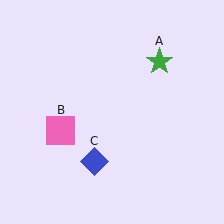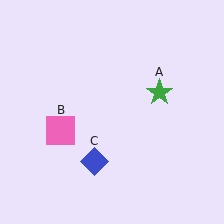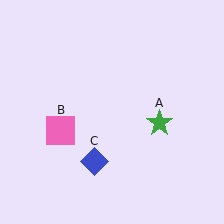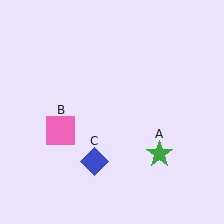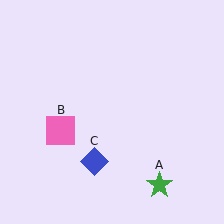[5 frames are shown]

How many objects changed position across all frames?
1 object changed position: green star (object A).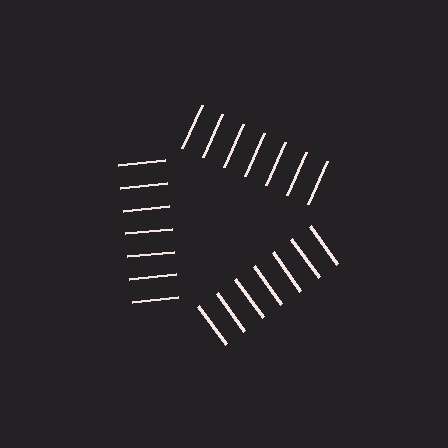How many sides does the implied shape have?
3 sides — the line-ends trace a triangle.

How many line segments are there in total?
21 — 7 along each of the 3 edges.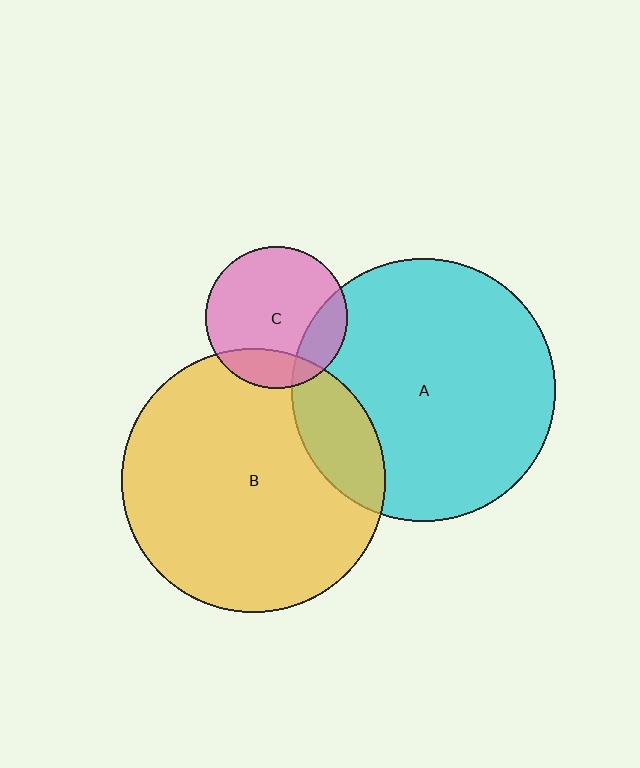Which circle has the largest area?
Circle B (yellow).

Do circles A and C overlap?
Yes.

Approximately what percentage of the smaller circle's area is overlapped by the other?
Approximately 20%.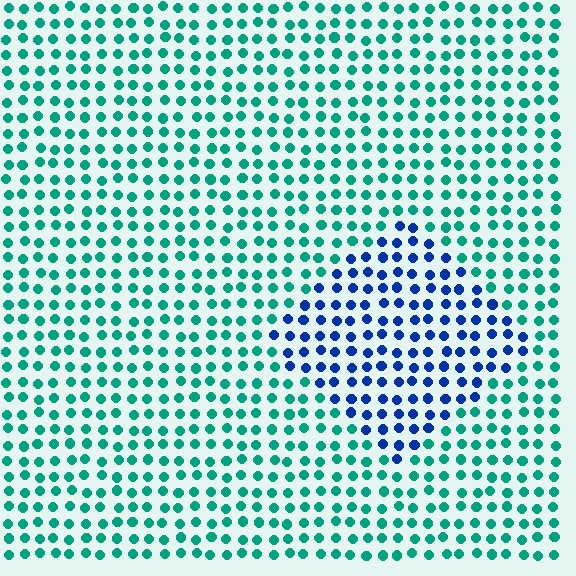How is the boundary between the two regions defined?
The boundary is defined purely by a slight shift in hue (about 56 degrees). Spacing, size, and orientation are identical on both sides.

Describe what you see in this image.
The image is filled with small teal elements in a uniform arrangement. A diamond-shaped region is visible where the elements are tinted to a slightly different hue, forming a subtle color boundary.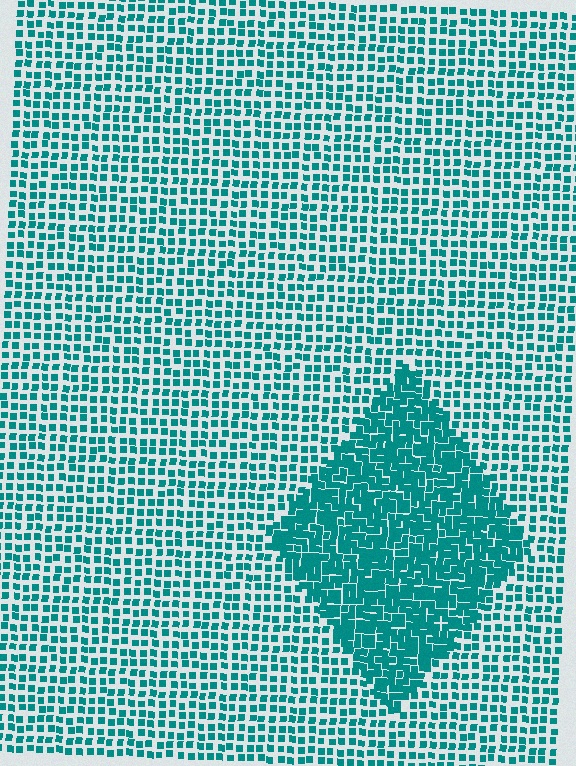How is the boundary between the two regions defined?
The boundary is defined by a change in element density (approximately 2.0x ratio). All elements are the same color, size, and shape.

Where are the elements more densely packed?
The elements are more densely packed inside the diamond boundary.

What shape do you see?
I see a diamond.